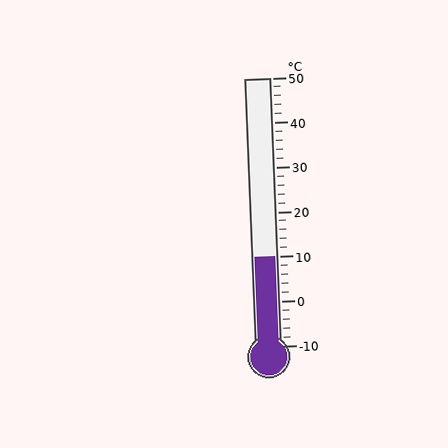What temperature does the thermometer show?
The thermometer shows approximately 10°C.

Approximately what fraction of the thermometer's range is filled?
The thermometer is filled to approximately 35% of its range.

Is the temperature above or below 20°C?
The temperature is below 20°C.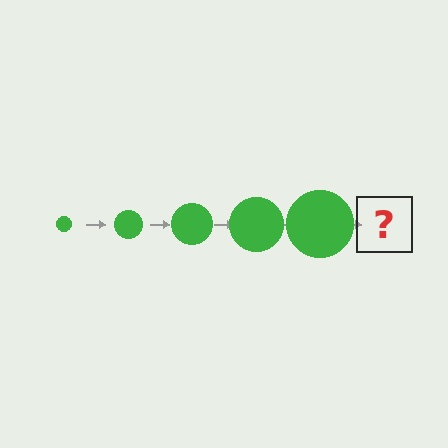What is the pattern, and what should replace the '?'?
The pattern is that the circle gets progressively larger each step. The '?' should be a green circle, larger than the previous one.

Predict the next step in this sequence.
The next step is a green circle, larger than the previous one.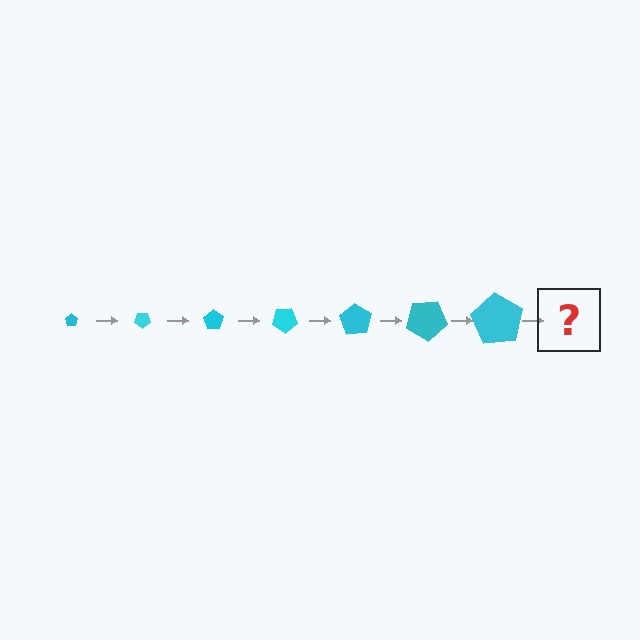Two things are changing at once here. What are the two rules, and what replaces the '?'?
The two rules are that the pentagon grows larger each step and it rotates 35 degrees each step. The '?' should be a pentagon, larger than the previous one and rotated 245 degrees from the start.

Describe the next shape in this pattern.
It should be a pentagon, larger than the previous one and rotated 245 degrees from the start.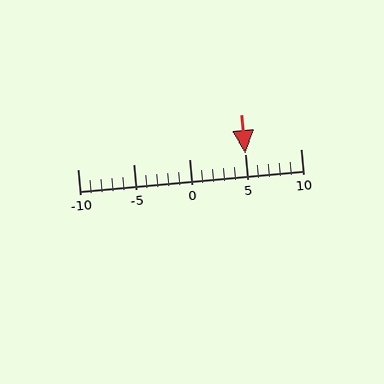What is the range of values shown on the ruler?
The ruler shows values from -10 to 10.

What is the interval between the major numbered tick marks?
The major tick marks are spaced 5 units apart.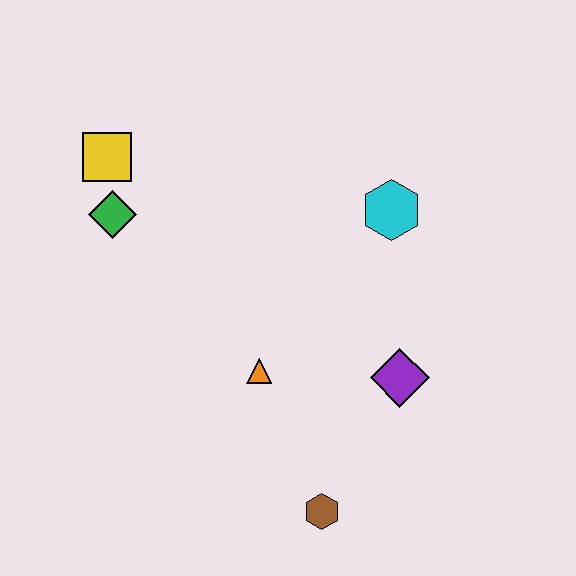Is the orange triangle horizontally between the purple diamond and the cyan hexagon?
No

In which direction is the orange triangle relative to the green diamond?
The orange triangle is below the green diamond.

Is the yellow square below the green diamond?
No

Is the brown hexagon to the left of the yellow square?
No